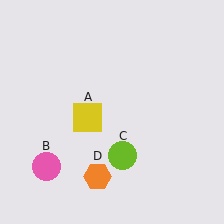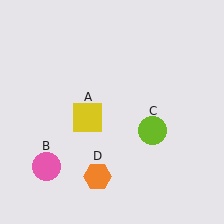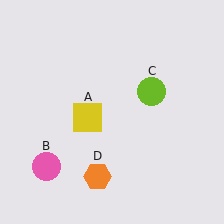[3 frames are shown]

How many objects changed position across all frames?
1 object changed position: lime circle (object C).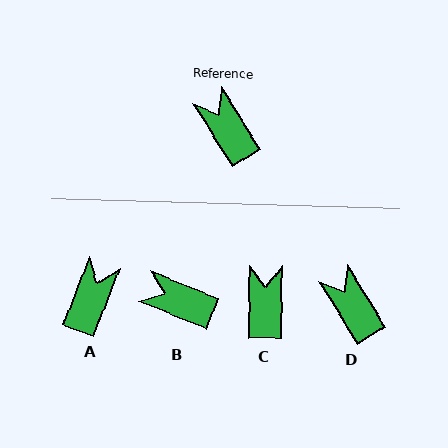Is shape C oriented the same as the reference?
No, it is off by about 32 degrees.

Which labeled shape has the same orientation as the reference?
D.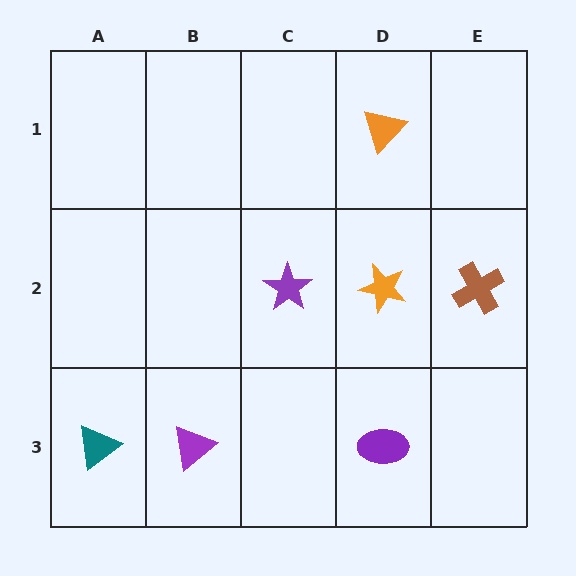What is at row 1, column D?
An orange triangle.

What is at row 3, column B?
A purple triangle.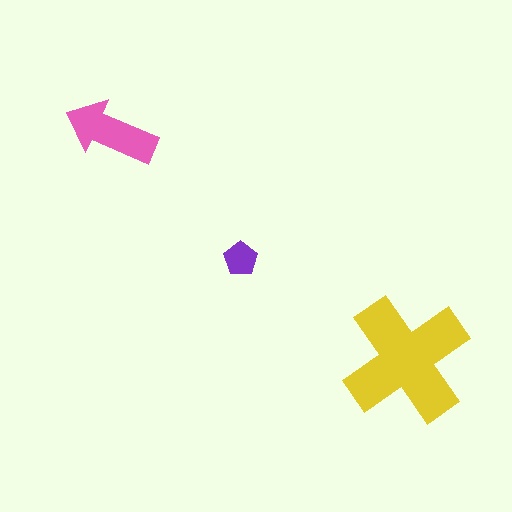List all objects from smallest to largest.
The purple pentagon, the pink arrow, the yellow cross.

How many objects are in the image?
There are 3 objects in the image.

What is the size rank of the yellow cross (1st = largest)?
1st.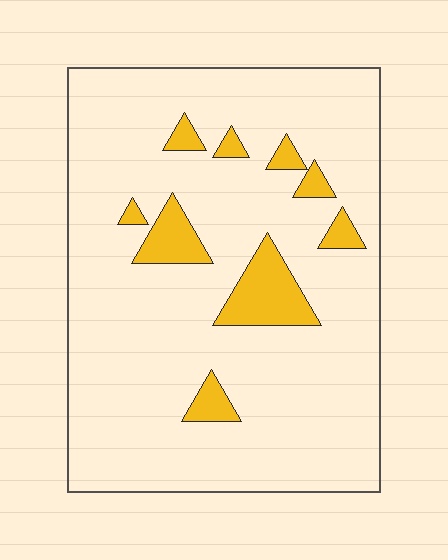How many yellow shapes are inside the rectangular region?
9.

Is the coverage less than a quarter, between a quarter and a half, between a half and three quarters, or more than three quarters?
Less than a quarter.